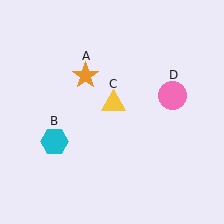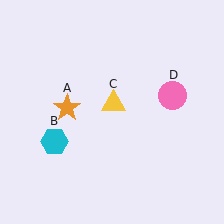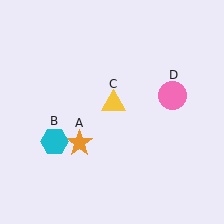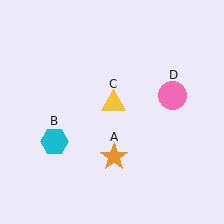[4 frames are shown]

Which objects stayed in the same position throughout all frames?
Cyan hexagon (object B) and yellow triangle (object C) and pink circle (object D) remained stationary.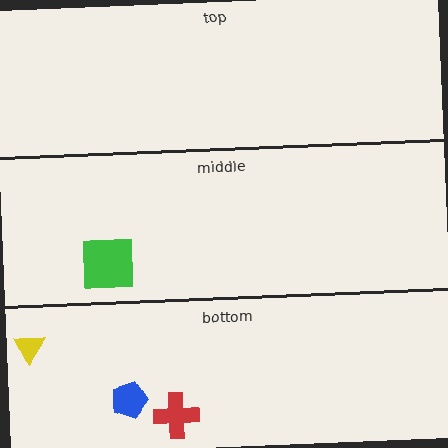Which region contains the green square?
The middle region.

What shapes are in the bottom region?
The blue pentagon, the red cross, the yellow triangle.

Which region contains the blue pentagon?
The bottom region.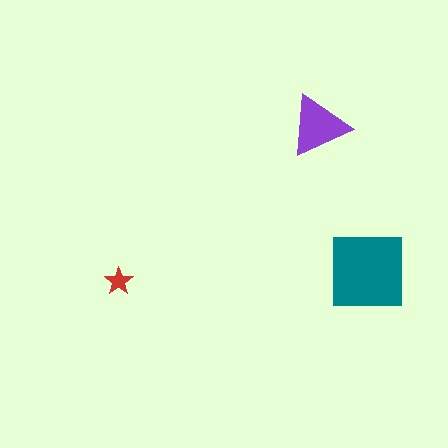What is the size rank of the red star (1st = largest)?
3rd.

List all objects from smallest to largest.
The red star, the purple triangle, the teal square.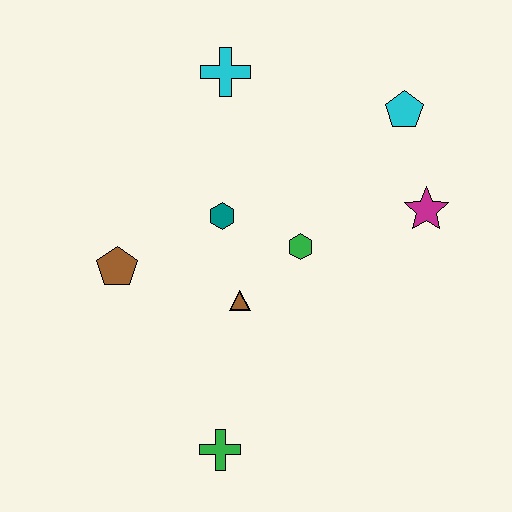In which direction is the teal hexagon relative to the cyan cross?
The teal hexagon is below the cyan cross.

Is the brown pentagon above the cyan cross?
No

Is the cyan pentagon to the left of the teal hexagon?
No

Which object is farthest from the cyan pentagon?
The green cross is farthest from the cyan pentagon.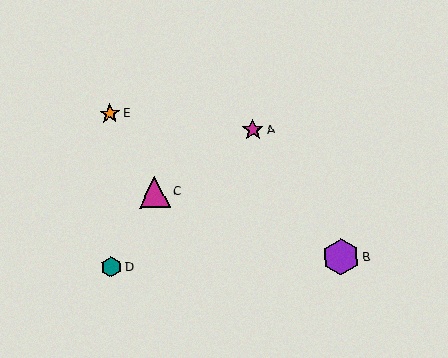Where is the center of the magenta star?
The center of the magenta star is at (253, 130).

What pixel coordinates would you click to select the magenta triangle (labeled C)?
Click at (154, 192) to select the magenta triangle C.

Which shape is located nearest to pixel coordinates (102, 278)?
The teal hexagon (labeled D) at (111, 267) is nearest to that location.